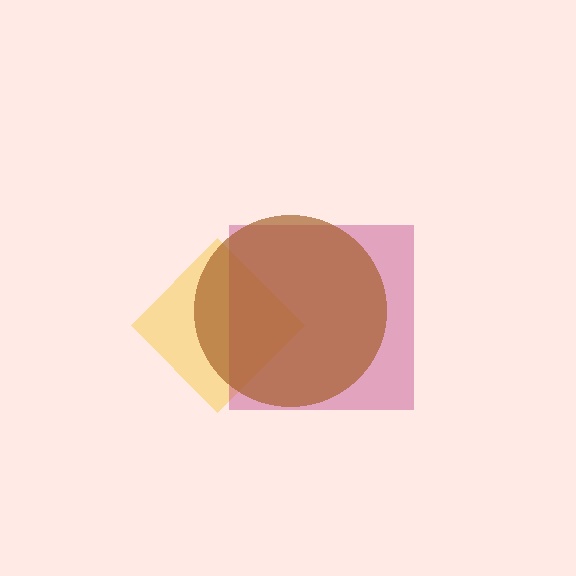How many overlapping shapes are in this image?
There are 3 overlapping shapes in the image.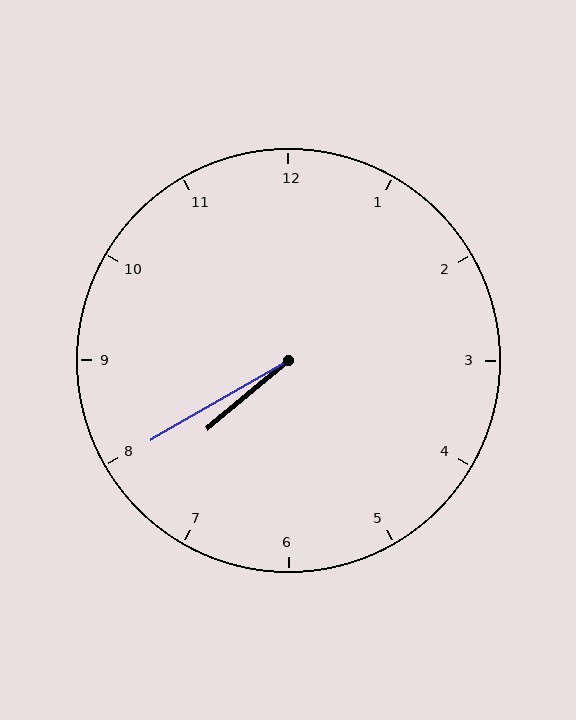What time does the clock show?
7:40.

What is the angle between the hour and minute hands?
Approximately 10 degrees.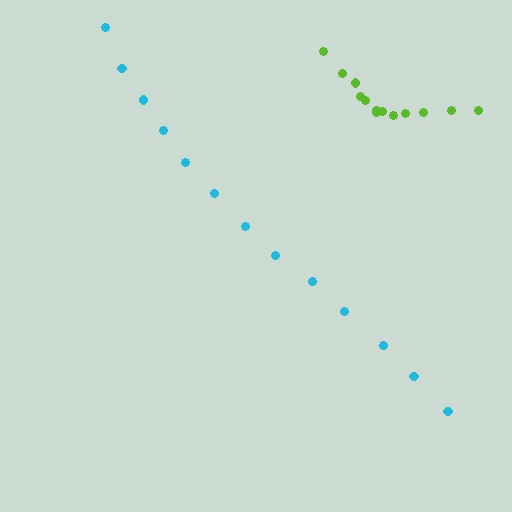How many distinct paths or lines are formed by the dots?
There are 2 distinct paths.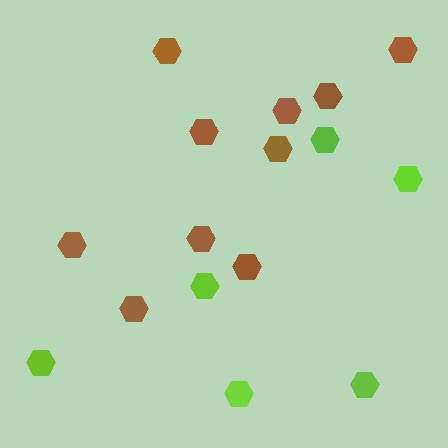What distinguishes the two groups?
There are 2 groups: one group of lime hexagons (6) and one group of brown hexagons (10).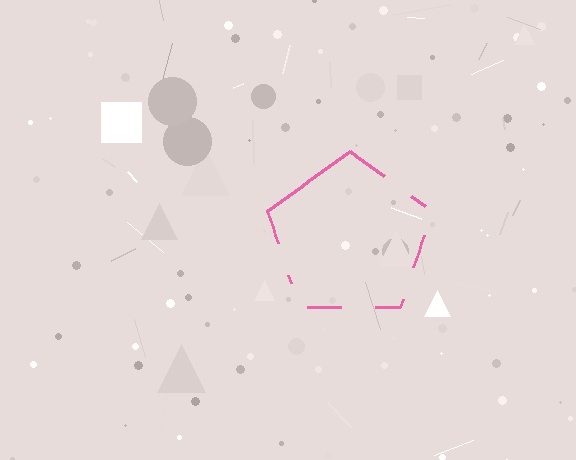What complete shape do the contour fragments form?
The contour fragments form a pentagon.